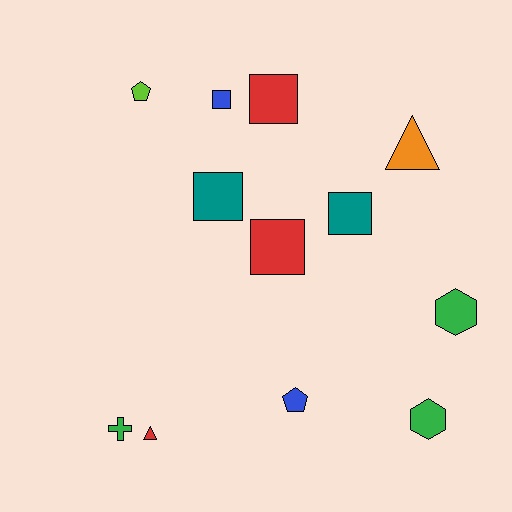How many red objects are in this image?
There are 3 red objects.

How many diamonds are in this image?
There are no diamonds.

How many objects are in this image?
There are 12 objects.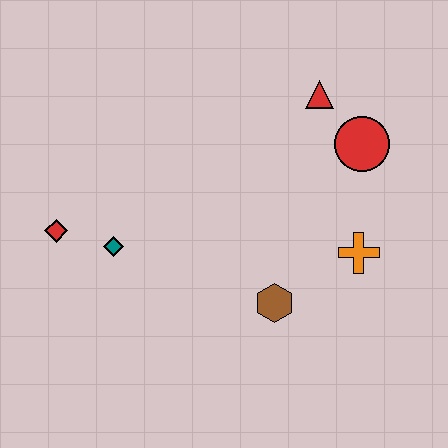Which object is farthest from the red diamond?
The red circle is farthest from the red diamond.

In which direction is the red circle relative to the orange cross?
The red circle is above the orange cross.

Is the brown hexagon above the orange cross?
No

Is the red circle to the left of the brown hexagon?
No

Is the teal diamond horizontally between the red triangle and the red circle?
No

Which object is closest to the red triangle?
The red circle is closest to the red triangle.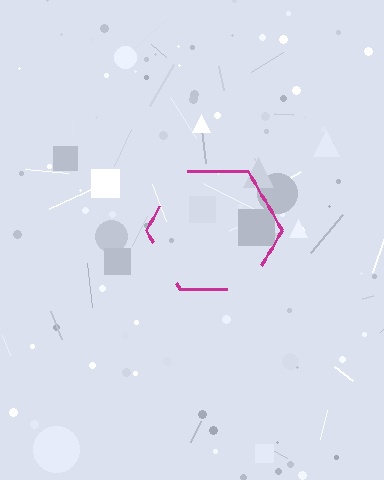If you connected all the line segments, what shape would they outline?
They would outline a hexagon.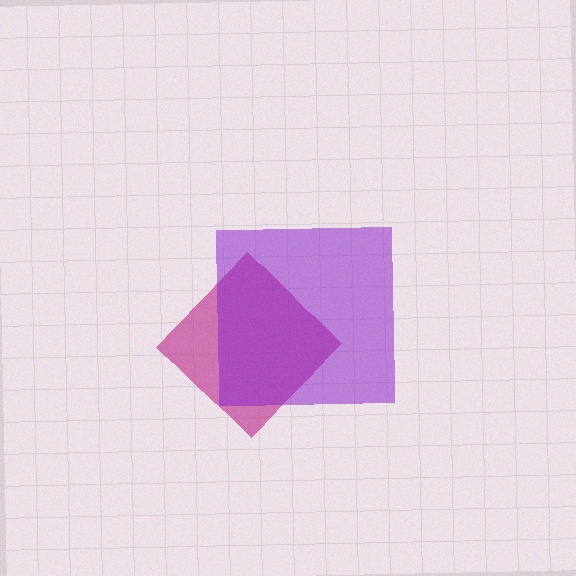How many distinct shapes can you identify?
There are 2 distinct shapes: a magenta diamond, a purple square.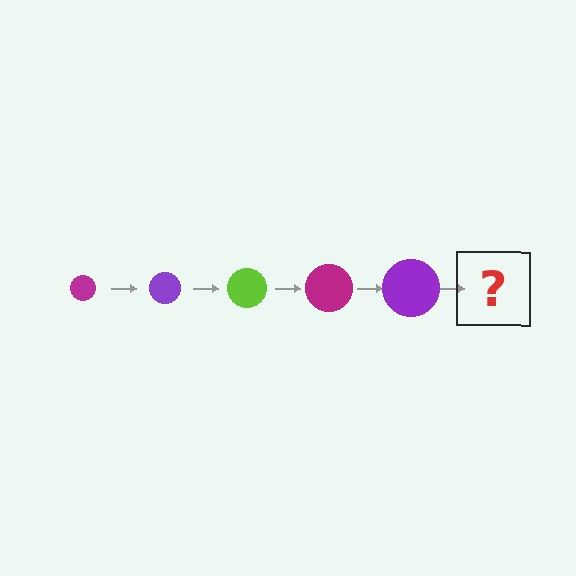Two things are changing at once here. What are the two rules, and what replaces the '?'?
The two rules are that the circle grows larger each step and the color cycles through magenta, purple, and lime. The '?' should be a lime circle, larger than the previous one.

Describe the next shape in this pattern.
It should be a lime circle, larger than the previous one.